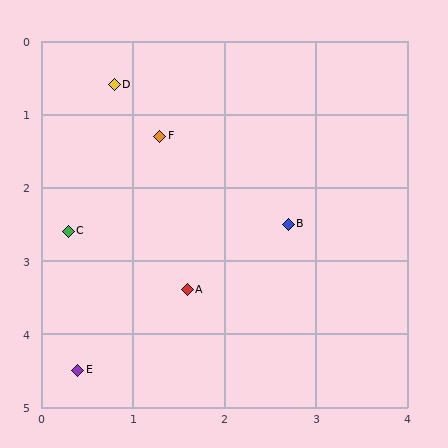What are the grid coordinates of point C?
Point C is at approximately (0.3, 2.6).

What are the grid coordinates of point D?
Point D is at approximately (0.8, 0.6).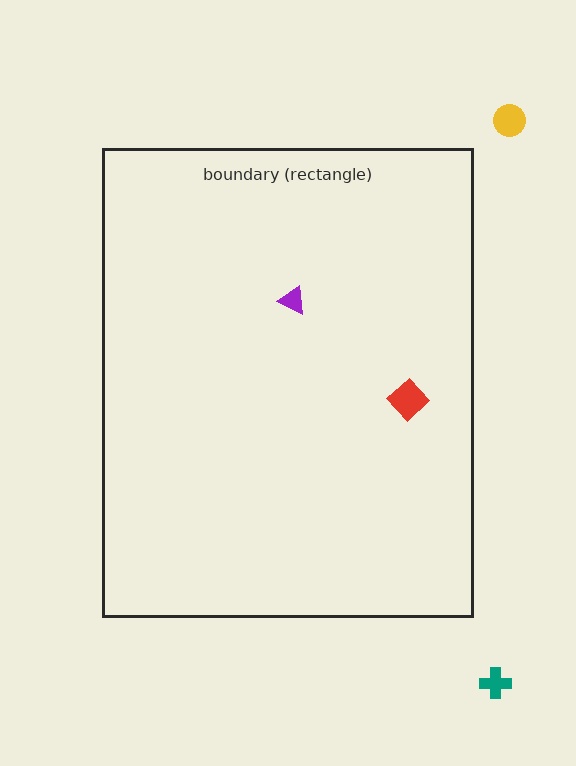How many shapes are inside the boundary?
2 inside, 2 outside.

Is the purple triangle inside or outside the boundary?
Inside.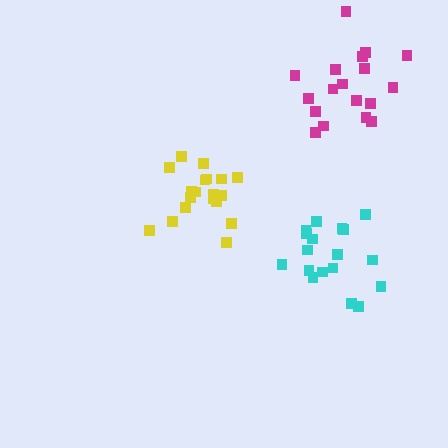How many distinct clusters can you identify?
There are 3 distinct clusters.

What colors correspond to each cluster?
The clusters are colored: yellow, magenta, cyan.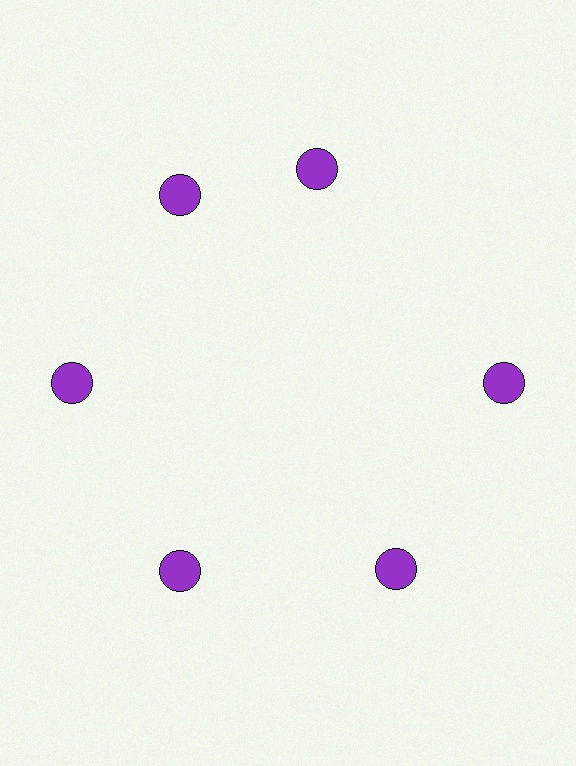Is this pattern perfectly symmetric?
No. The 6 purple circles are arranged in a ring, but one element near the 1 o'clock position is rotated out of alignment along the ring, breaking the 6-fold rotational symmetry.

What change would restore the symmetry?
The symmetry would be restored by rotating it back into even spacing with its neighbors so that all 6 circles sit at equal angles and equal distance from the center.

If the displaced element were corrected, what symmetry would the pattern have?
It would have 6-fold rotational symmetry — the pattern would map onto itself every 60 degrees.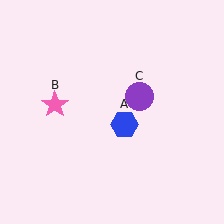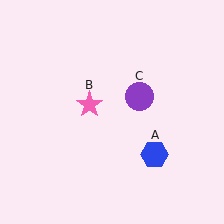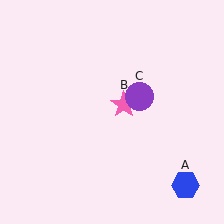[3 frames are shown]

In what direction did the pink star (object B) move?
The pink star (object B) moved right.